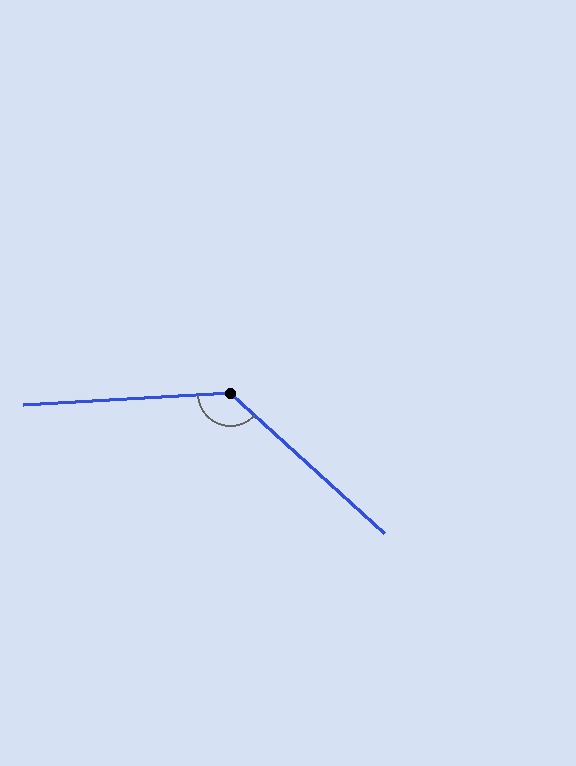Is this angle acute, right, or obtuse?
It is obtuse.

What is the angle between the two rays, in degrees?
Approximately 134 degrees.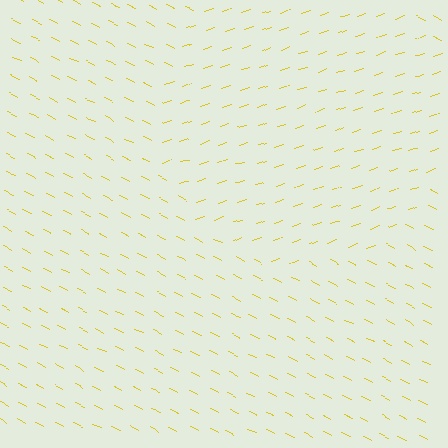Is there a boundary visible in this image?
Yes, there is a texture boundary formed by a change in line orientation.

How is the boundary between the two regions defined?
The boundary is defined purely by a change in line orientation (approximately 45 degrees difference). All lines are the same color and thickness.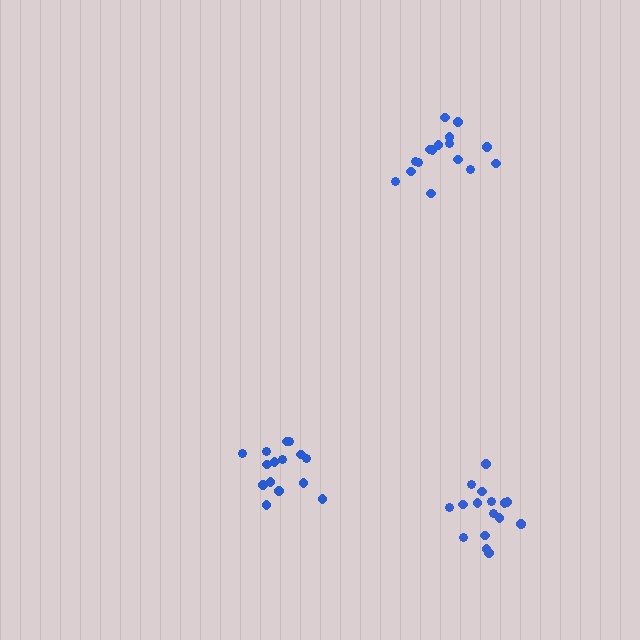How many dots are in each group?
Group 1: 17 dots, Group 2: 16 dots, Group 3: 15 dots (48 total).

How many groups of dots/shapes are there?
There are 3 groups.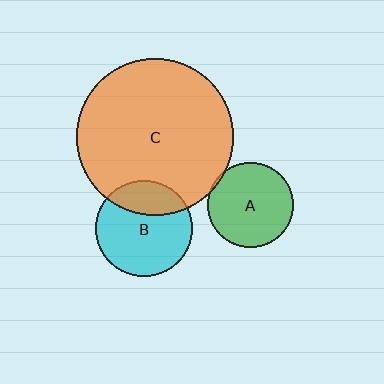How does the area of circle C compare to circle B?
Approximately 2.6 times.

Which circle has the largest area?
Circle C (orange).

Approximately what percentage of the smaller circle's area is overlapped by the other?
Approximately 5%.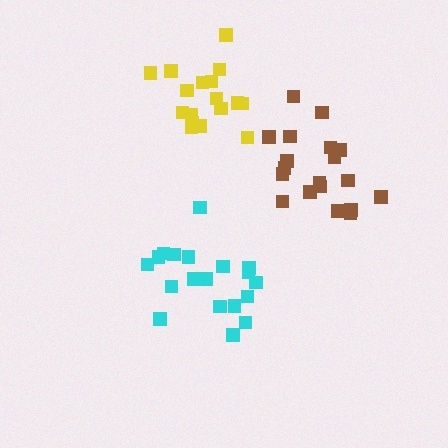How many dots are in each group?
Group 1: 19 dots, Group 2: 19 dots, Group 3: 17 dots (55 total).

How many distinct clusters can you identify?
There are 3 distinct clusters.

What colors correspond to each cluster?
The clusters are colored: brown, cyan, yellow.